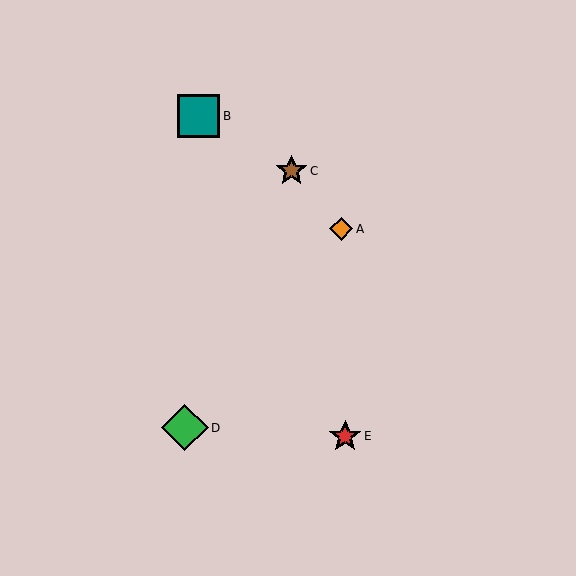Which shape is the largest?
The green diamond (labeled D) is the largest.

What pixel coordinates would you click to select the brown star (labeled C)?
Click at (291, 171) to select the brown star C.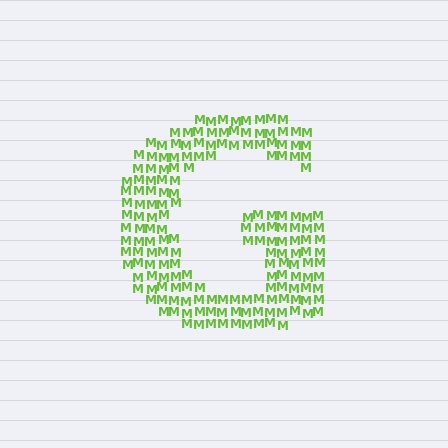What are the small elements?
The small elements are letter M's.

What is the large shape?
The large shape is the letter G.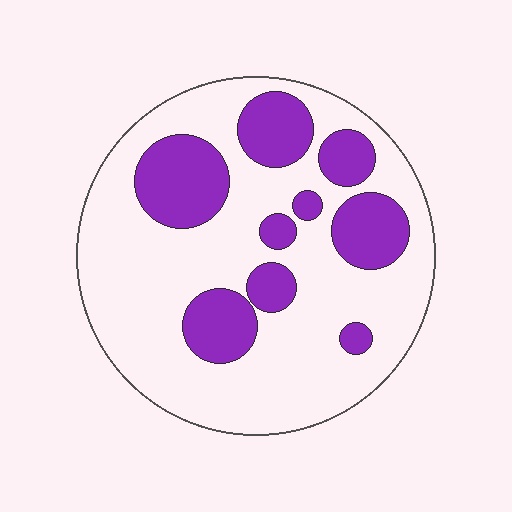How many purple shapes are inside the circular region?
9.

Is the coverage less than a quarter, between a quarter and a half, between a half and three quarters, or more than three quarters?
Between a quarter and a half.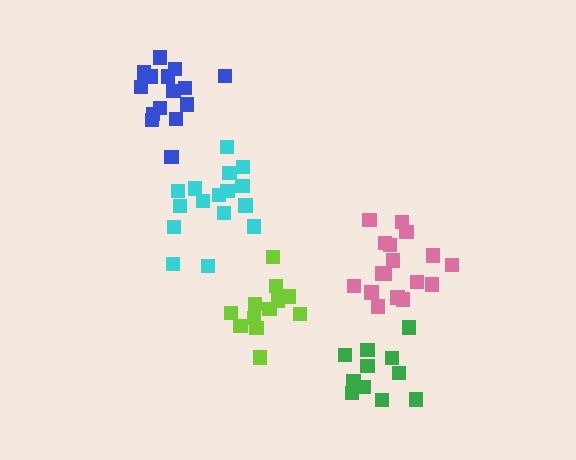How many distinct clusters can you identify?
There are 5 distinct clusters.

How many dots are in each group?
Group 1: 12 dots, Group 2: 11 dots, Group 3: 16 dots, Group 4: 17 dots, Group 5: 15 dots (71 total).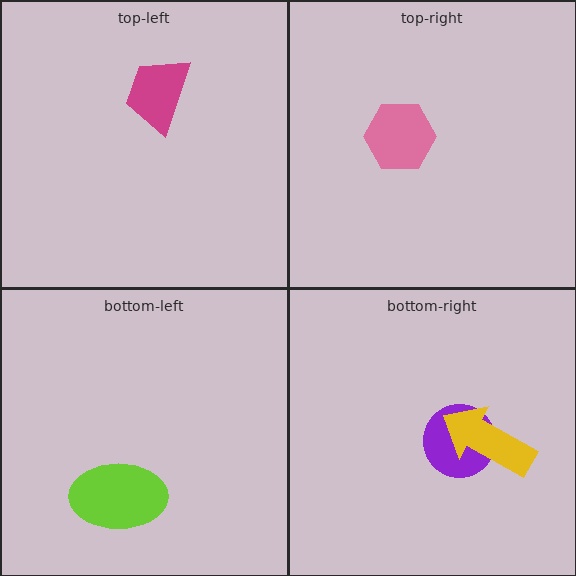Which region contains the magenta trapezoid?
The top-left region.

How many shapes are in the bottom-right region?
2.